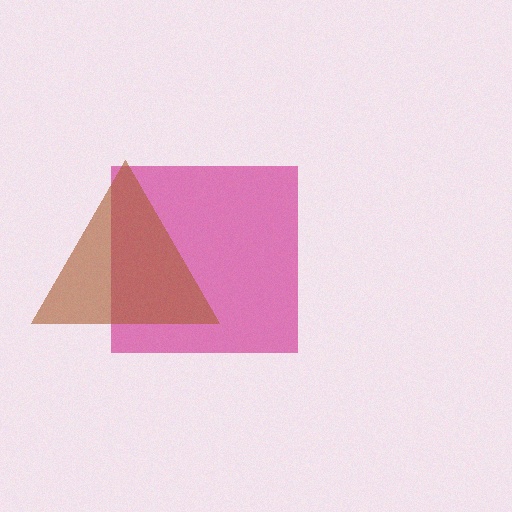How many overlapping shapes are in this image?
There are 2 overlapping shapes in the image.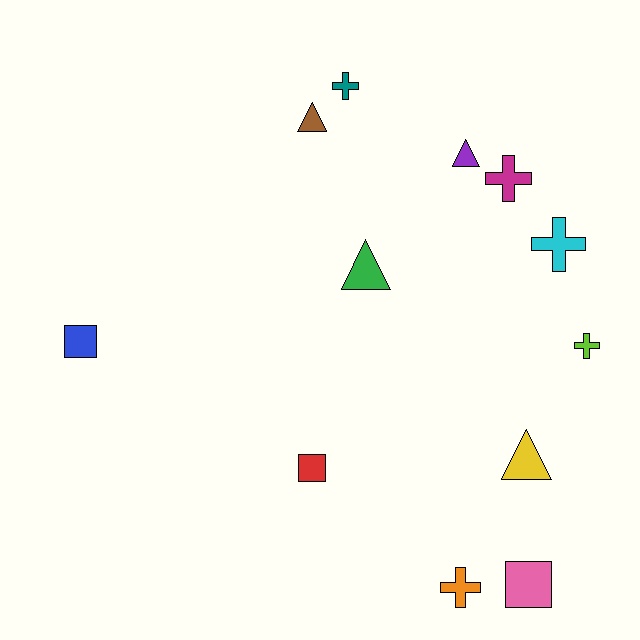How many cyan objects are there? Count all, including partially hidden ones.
There is 1 cyan object.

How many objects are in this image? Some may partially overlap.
There are 12 objects.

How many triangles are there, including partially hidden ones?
There are 4 triangles.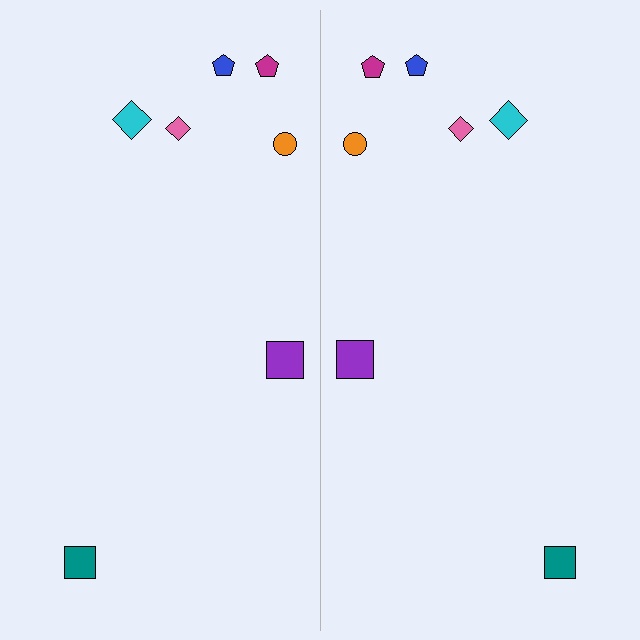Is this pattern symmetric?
Yes, this pattern has bilateral (reflection) symmetry.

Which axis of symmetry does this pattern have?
The pattern has a vertical axis of symmetry running through the center of the image.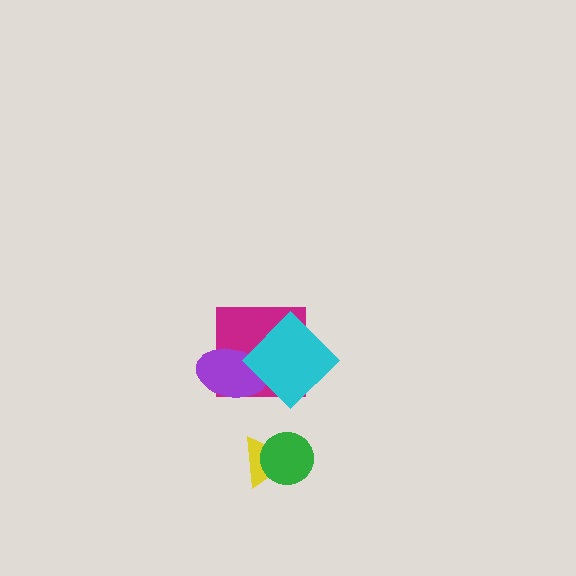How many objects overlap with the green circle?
1 object overlaps with the green circle.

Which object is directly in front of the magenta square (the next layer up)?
The purple ellipse is directly in front of the magenta square.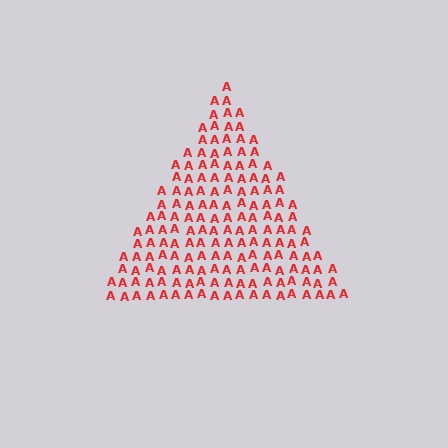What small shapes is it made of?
It is made of small letter A's.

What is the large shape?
The large shape is a triangle.